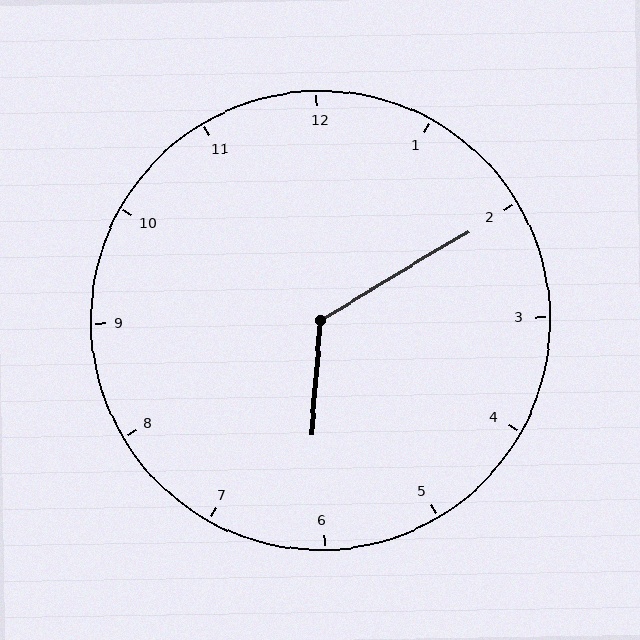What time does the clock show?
6:10.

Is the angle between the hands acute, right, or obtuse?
It is obtuse.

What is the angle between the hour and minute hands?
Approximately 125 degrees.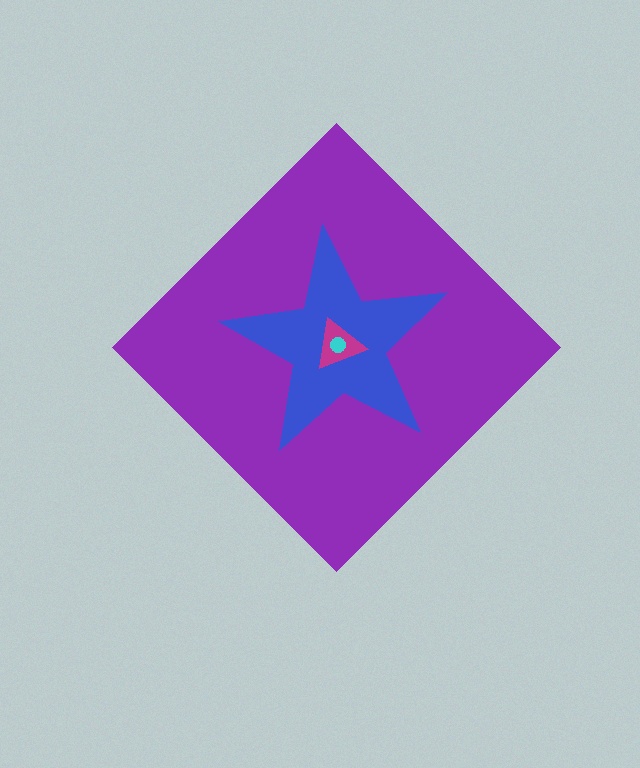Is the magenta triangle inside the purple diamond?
Yes.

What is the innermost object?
The cyan circle.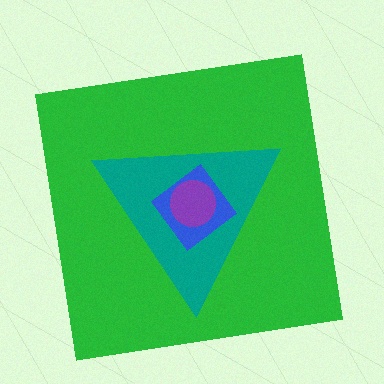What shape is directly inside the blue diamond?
The purple circle.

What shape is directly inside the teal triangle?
The blue diamond.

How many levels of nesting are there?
4.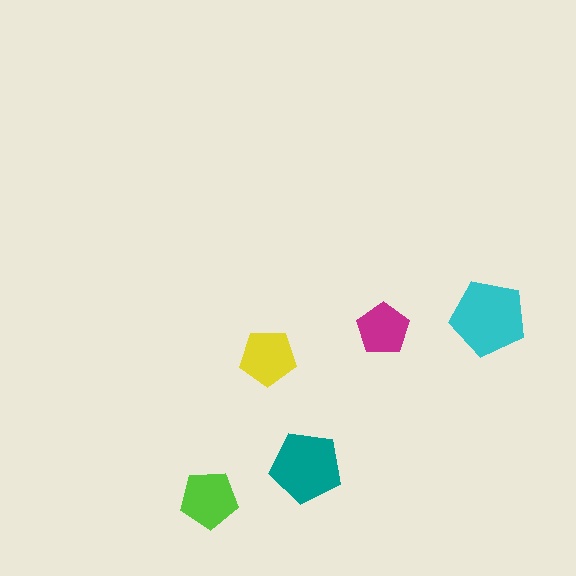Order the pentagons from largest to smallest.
the cyan one, the teal one, the lime one, the yellow one, the magenta one.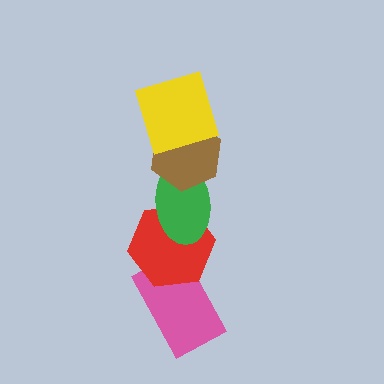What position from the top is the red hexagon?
The red hexagon is 4th from the top.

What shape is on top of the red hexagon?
The green ellipse is on top of the red hexagon.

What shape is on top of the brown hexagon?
The yellow square is on top of the brown hexagon.